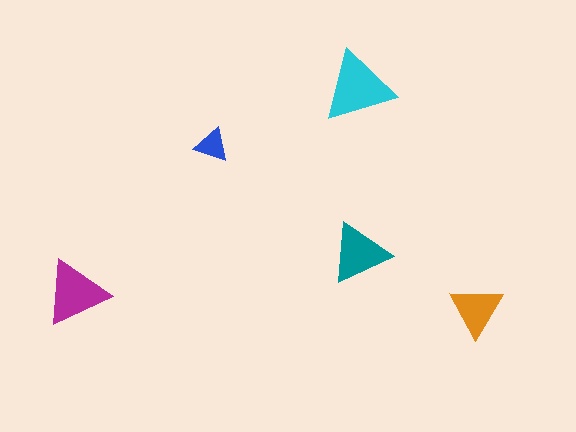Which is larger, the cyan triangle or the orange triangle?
The cyan one.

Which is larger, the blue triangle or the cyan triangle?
The cyan one.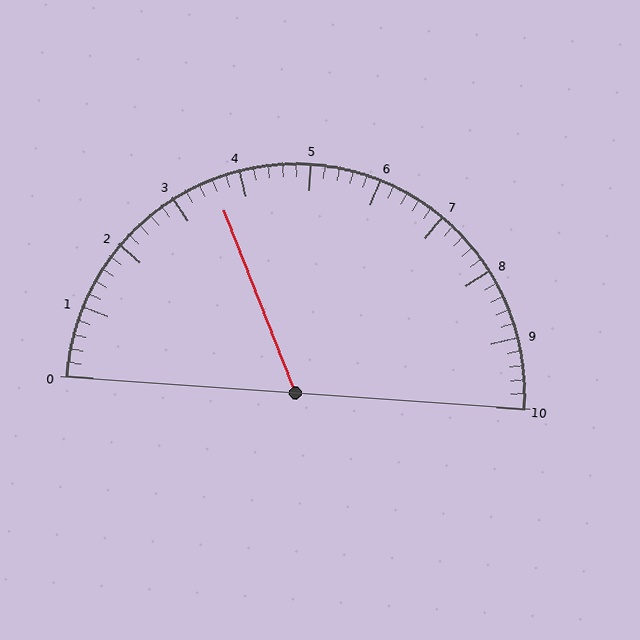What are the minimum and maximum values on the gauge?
The gauge ranges from 0 to 10.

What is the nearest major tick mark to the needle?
The nearest major tick mark is 4.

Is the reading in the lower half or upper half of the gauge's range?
The reading is in the lower half of the range (0 to 10).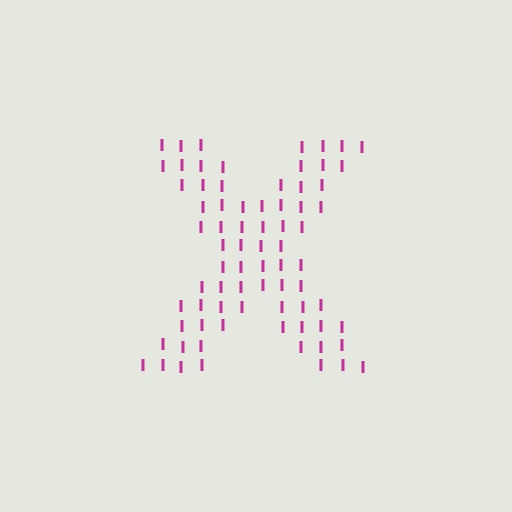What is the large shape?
The large shape is the letter X.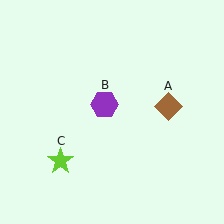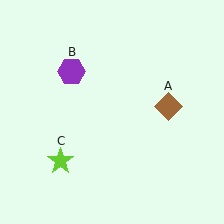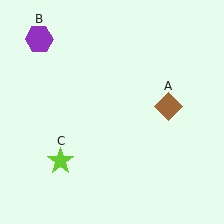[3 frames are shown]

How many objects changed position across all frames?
1 object changed position: purple hexagon (object B).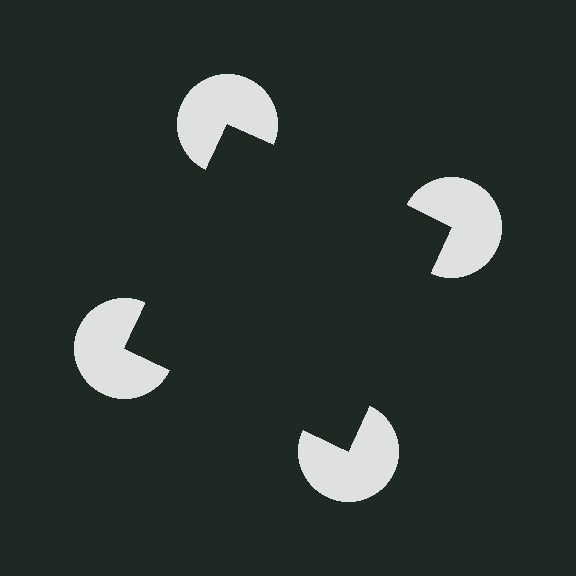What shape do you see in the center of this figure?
An illusory square — its edges are inferred from the aligned wedge cuts in the pac-man discs, not physically drawn.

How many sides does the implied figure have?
4 sides.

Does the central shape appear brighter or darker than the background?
It typically appears slightly darker than the background, even though no actual brightness change is drawn.